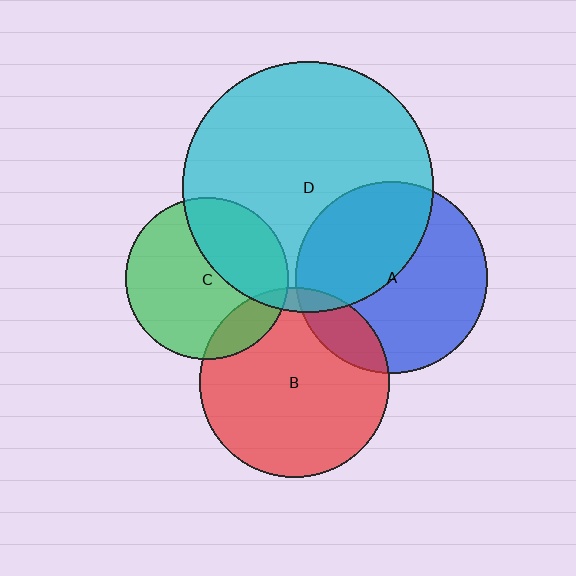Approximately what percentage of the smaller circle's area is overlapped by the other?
Approximately 15%.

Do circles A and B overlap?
Yes.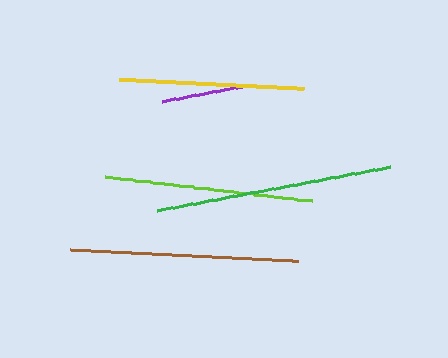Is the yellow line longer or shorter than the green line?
The green line is longer than the yellow line.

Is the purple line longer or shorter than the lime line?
The lime line is longer than the purple line.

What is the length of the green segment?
The green segment is approximately 236 pixels long.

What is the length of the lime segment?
The lime segment is approximately 208 pixels long.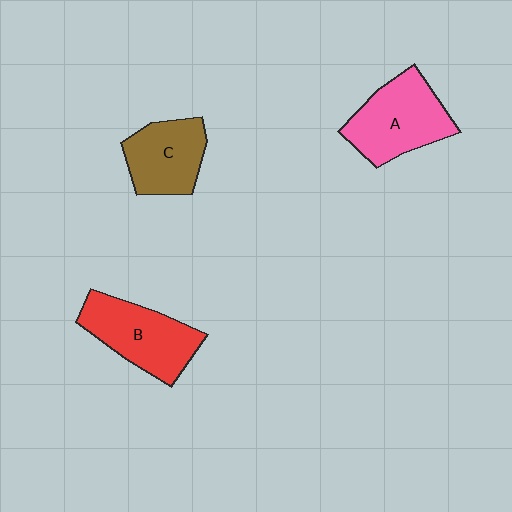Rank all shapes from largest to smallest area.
From largest to smallest: A (pink), B (red), C (brown).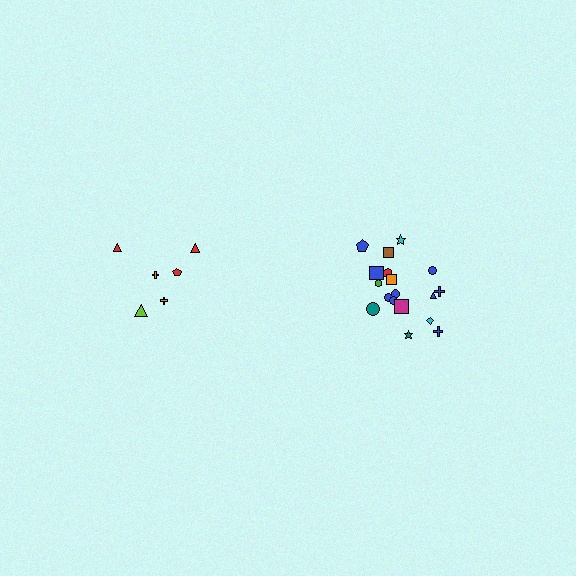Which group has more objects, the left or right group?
The right group.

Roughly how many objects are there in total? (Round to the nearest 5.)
Roughly 25 objects in total.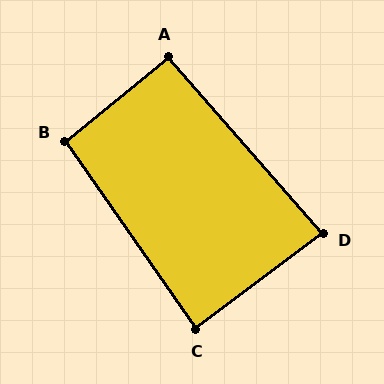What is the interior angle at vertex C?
Approximately 88 degrees (approximately right).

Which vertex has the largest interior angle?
B, at approximately 94 degrees.